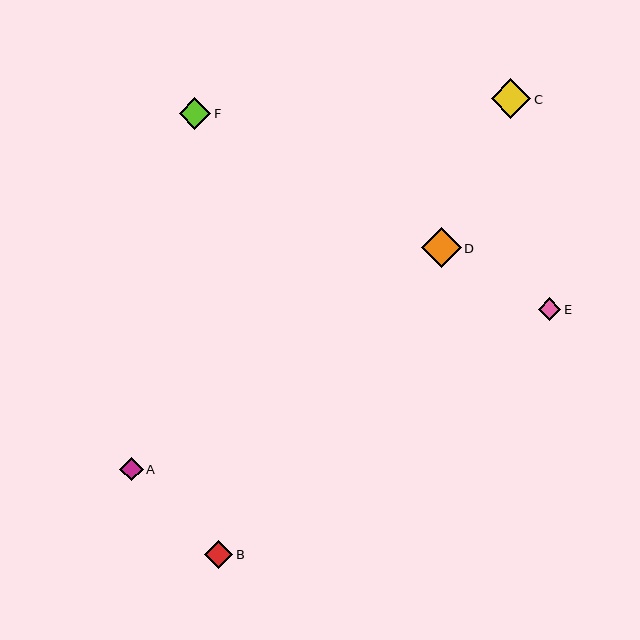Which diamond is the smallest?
Diamond E is the smallest with a size of approximately 23 pixels.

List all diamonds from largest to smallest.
From largest to smallest: D, C, F, B, A, E.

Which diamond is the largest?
Diamond D is the largest with a size of approximately 40 pixels.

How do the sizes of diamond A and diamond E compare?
Diamond A and diamond E are approximately the same size.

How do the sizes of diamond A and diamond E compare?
Diamond A and diamond E are approximately the same size.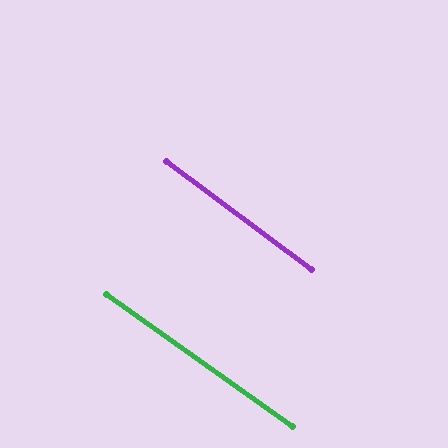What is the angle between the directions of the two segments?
Approximately 1 degree.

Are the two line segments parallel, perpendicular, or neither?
Parallel — their directions differ by only 1.1°.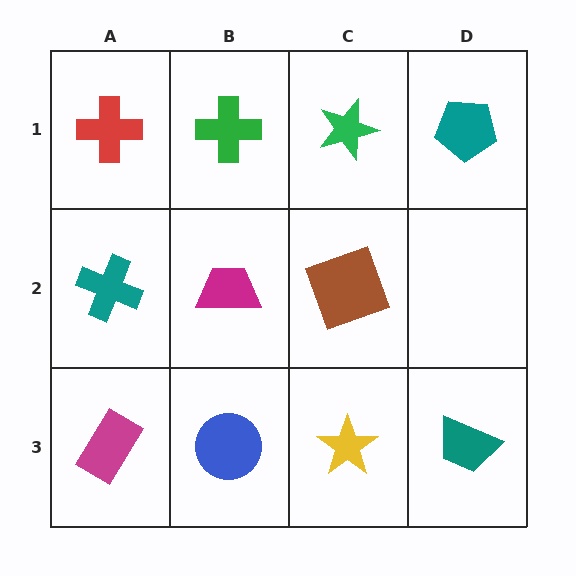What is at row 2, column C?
A brown square.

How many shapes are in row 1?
4 shapes.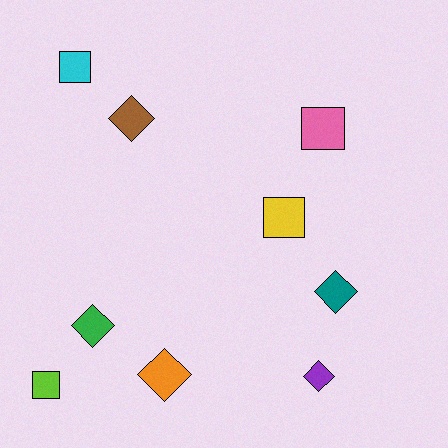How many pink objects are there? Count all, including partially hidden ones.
There is 1 pink object.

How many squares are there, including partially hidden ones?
There are 4 squares.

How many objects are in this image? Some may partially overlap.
There are 9 objects.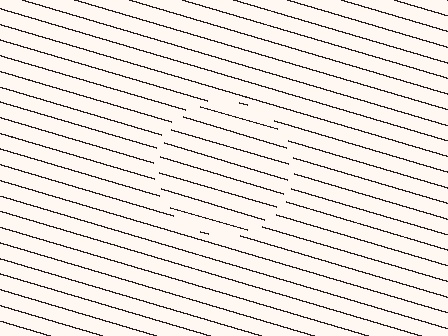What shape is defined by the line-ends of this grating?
An illusory circle. The interior of the shape contains the same grating, shifted by half a period — the contour is defined by the phase discontinuity where line-ends from the inner and outer gratings abut.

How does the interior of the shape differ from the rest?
The interior of the shape contains the same grating, shifted by half a period — the contour is defined by the phase discontinuity where line-ends from the inner and outer gratings abut.